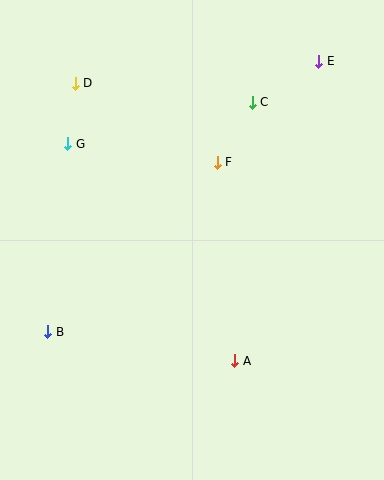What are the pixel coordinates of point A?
Point A is at (235, 361).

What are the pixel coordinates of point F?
Point F is at (217, 162).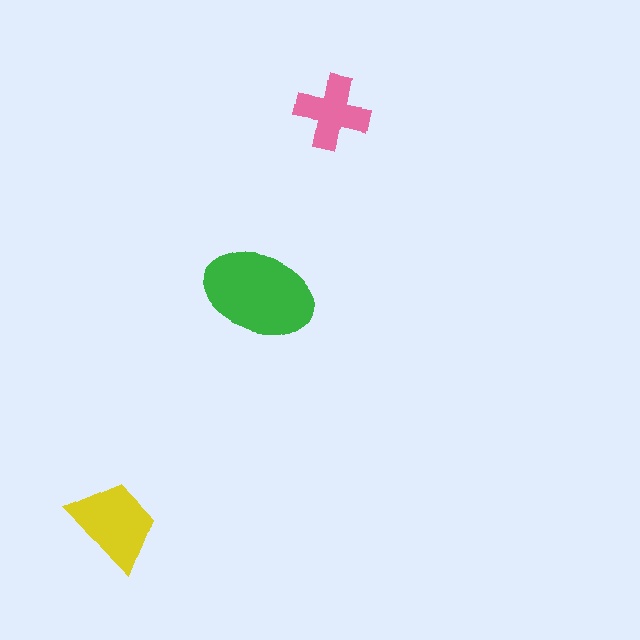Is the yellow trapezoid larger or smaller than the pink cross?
Larger.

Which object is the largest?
The green ellipse.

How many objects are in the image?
There are 3 objects in the image.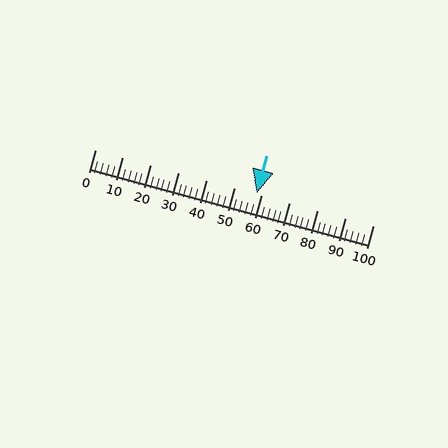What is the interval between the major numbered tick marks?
The major tick marks are spaced 10 units apart.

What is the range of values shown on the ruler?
The ruler shows values from 0 to 100.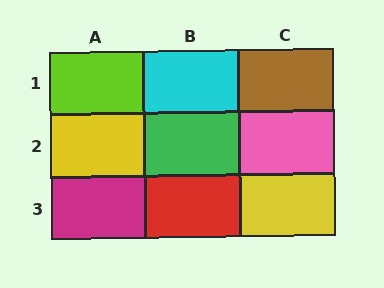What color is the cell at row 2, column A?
Yellow.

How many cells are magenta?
1 cell is magenta.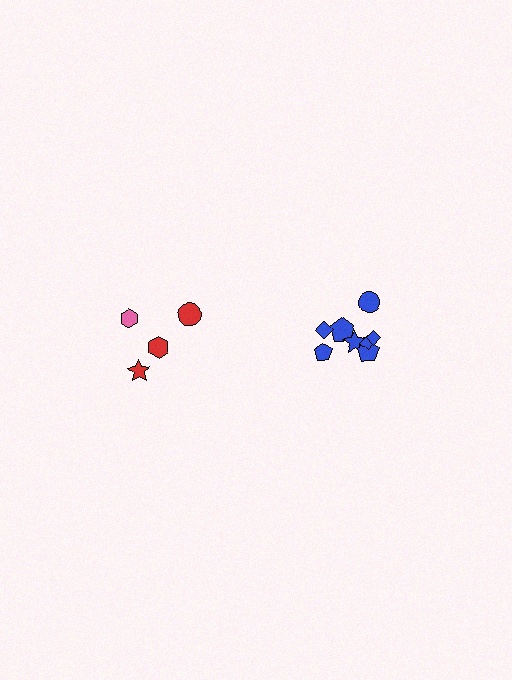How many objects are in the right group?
There are 8 objects.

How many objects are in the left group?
There are 4 objects.